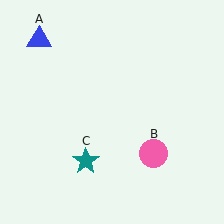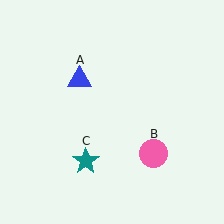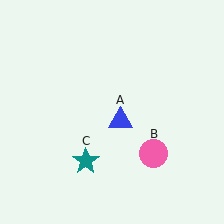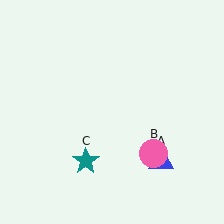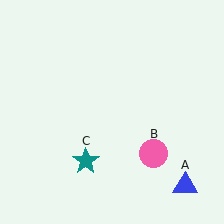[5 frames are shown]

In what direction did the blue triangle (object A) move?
The blue triangle (object A) moved down and to the right.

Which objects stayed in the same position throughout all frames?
Pink circle (object B) and teal star (object C) remained stationary.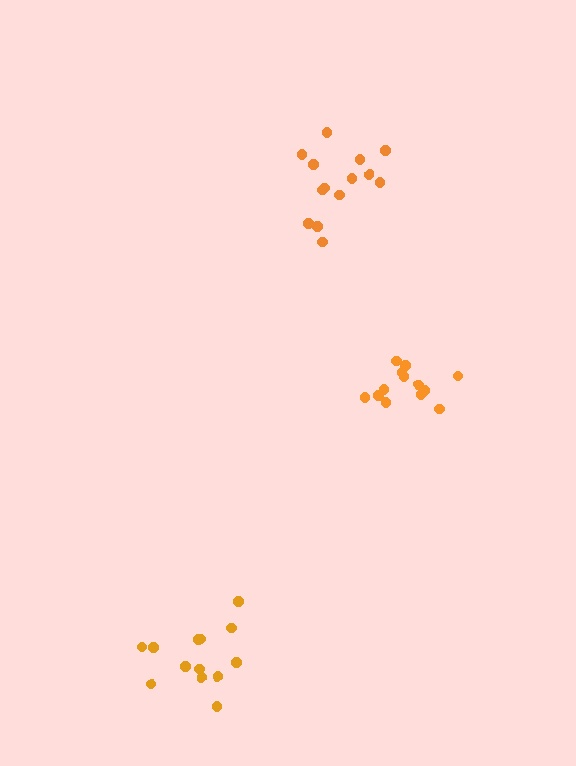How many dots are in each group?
Group 1: 13 dots, Group 2: 13 dots, Group 3: 14 dots (40 total).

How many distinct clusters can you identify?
There are 3 distinct clusters.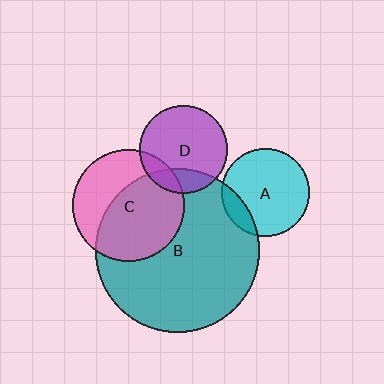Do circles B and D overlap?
Yes.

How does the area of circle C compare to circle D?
Approximately 1.6 times.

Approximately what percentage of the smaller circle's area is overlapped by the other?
Approximately 20%.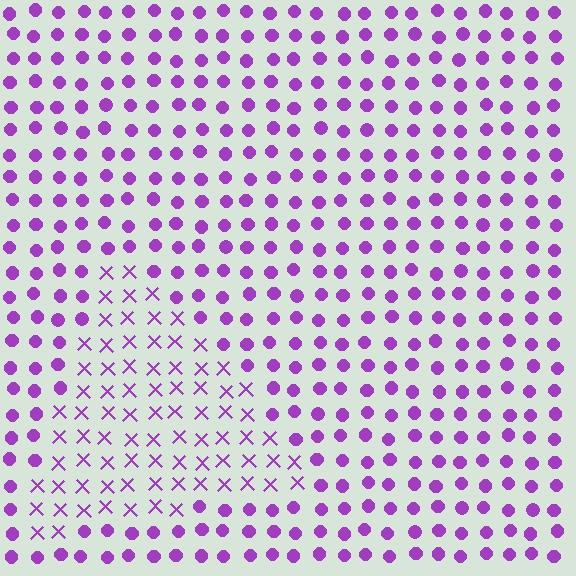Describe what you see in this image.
The image is filled with small purple elements arranged in a uniform grid. A triangle-shaped region contains X marks, while the surrounding area contains circles. The boundary is defined purely by the change in element shape.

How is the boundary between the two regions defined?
The boundary is defined by a change in element shape: X marks inside vs. circles outside. All elements share the same color and spacing.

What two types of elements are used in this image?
The image uses X marks inside the triangle region and circles outside it.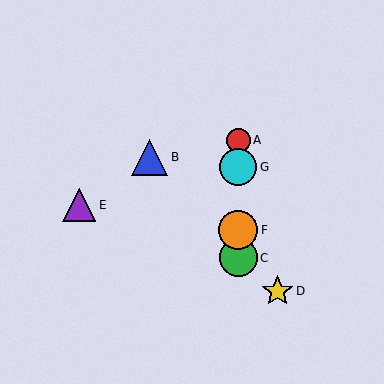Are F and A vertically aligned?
Yes, both are at x≈238.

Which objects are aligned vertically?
Objects A, C, F, G are aligned vertically.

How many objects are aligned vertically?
4 objects (A, C, F, G) are aligned vertically.